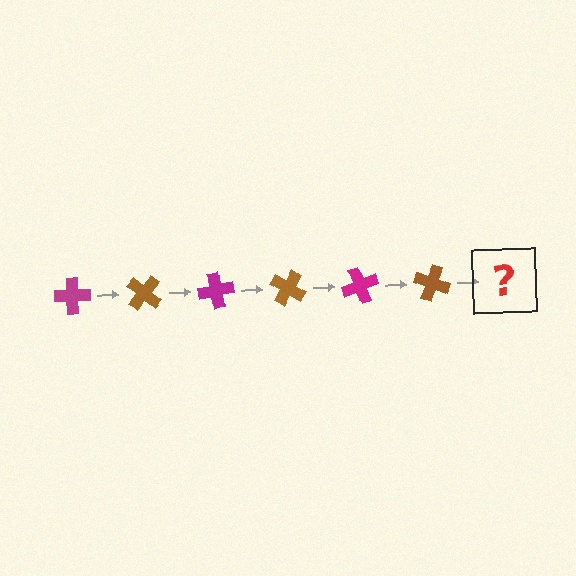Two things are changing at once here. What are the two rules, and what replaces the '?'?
The two rules are that it rotates 40 degrees each step and the color cycles through magenta and brown. The '?' should be a magenta cross, rotated 240 degrees from the start.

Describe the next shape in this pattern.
It should be a magenta cross, rotated 240 degrees from the start.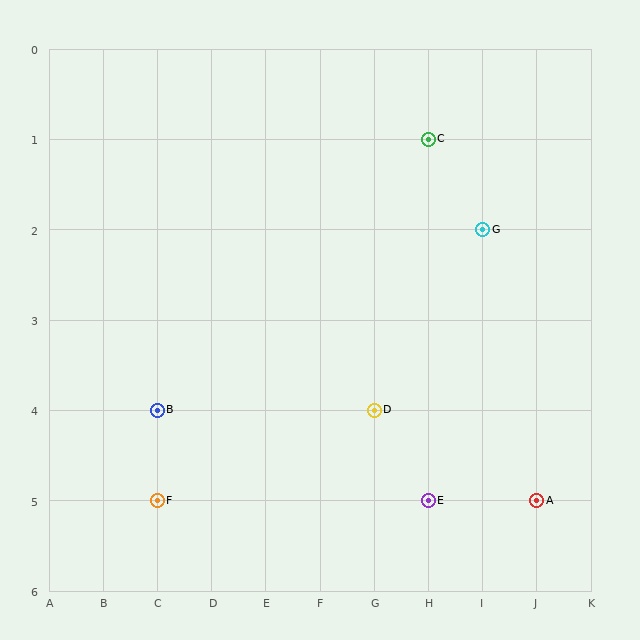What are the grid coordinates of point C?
Point C is at grid coordinates (H, 1).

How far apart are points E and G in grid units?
Points E and G are 1 column and 3 rows apart (about 3.2 grid units diagonally).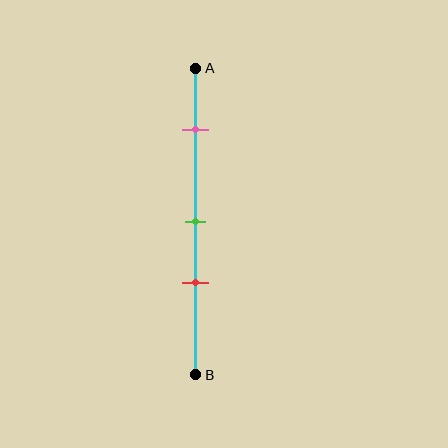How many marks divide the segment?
There are 3 marks dividing the segment.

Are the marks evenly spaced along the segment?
No, the marks are not evenly spaced.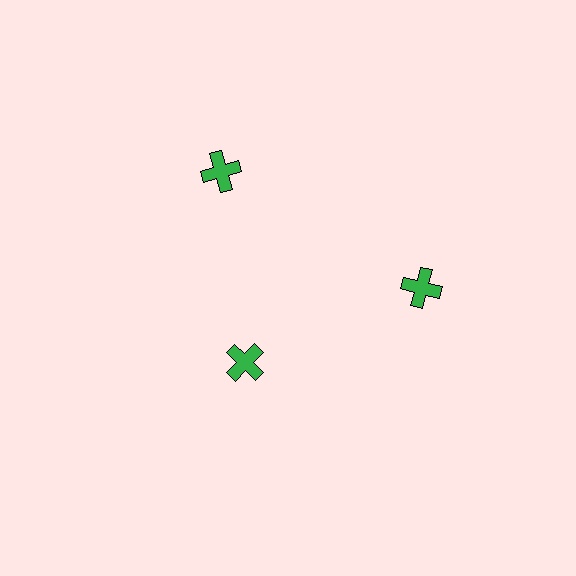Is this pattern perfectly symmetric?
No. The 3 green crosses are arranged in a ring, but one element near the 7 o'clock position is pulled inward toward the center, breaking the 3-fold rotational symmetry.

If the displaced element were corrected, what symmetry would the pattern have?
It would have 3-fold rotational symmetry — the pattern would map onto itself every 120 degrees.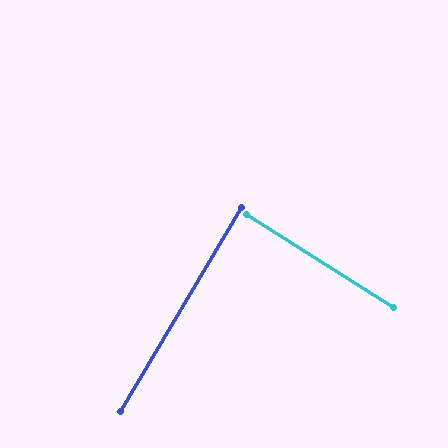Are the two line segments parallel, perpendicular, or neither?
Perpendicular — they meet at approximately 88°.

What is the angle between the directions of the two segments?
Approximately 88 degrees.